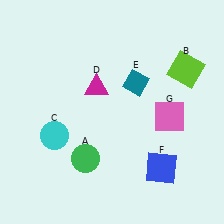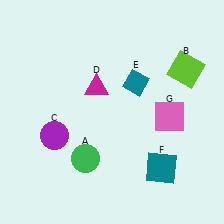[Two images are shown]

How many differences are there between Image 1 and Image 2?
There are 2 differences between the two images.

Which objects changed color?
C changed from cyan to purple. F changed from blue to teal.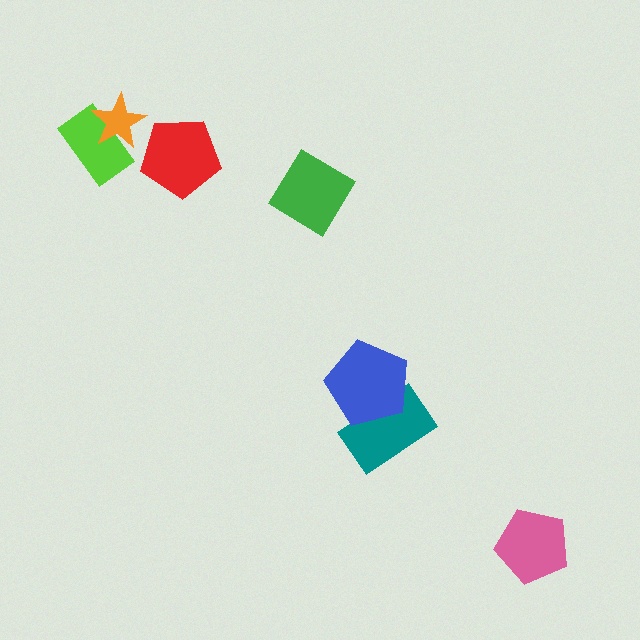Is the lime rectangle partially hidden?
Yes, it is partially covered by another shape.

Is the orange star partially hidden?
No, no other shape covers it.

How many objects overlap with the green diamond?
0 objects overlap with the green diamond.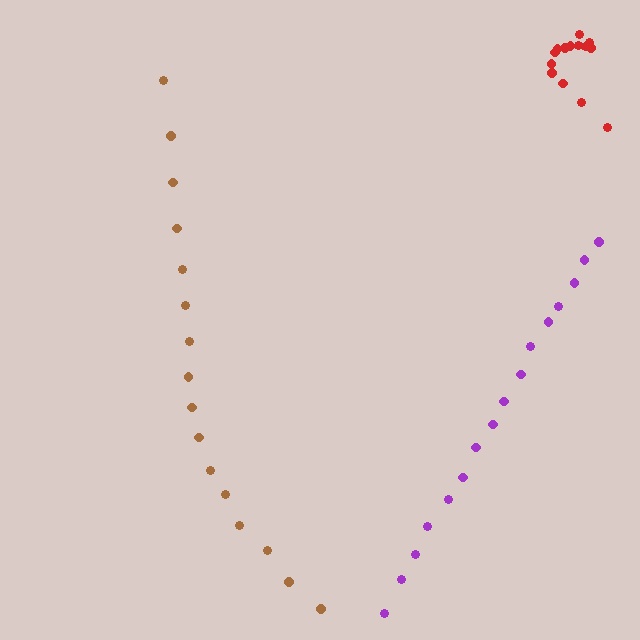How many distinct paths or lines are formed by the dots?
There are 3 distinct paths.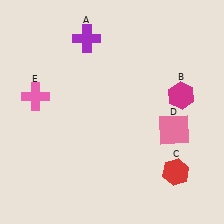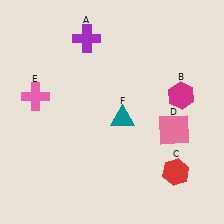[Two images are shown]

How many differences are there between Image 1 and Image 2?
There is 1 difference between the two images.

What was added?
A teal triangle (F) was added in Image 2.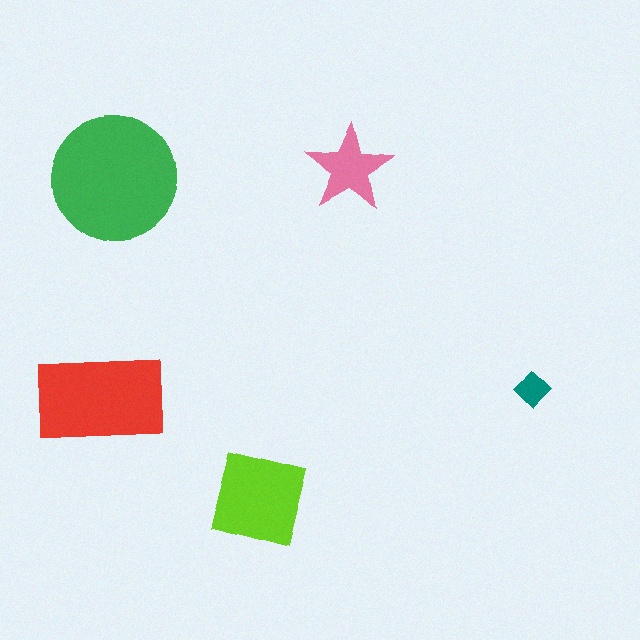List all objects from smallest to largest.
The teal diamond, the pink star, the lime square, the red rectangle, the green circle.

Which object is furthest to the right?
The teal diamond is rightmost.